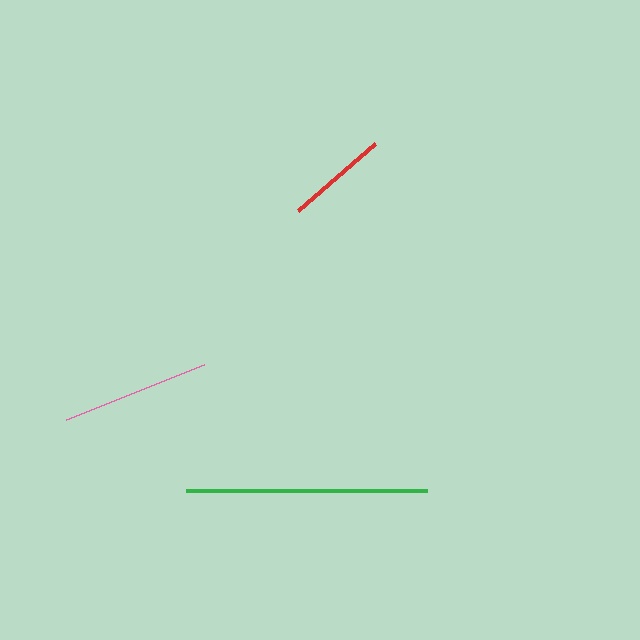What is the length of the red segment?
The red segment is approximately 102 pixels long.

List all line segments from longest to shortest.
From longest to shortest: green, pink, red.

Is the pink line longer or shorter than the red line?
The pink line is longer than the red line.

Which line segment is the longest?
The green line is the longest at approximately 240 pixels.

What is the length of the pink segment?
The pink segment is approximately 148 pixels long.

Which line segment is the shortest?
The red line is the shortest at approximately 102 pixels.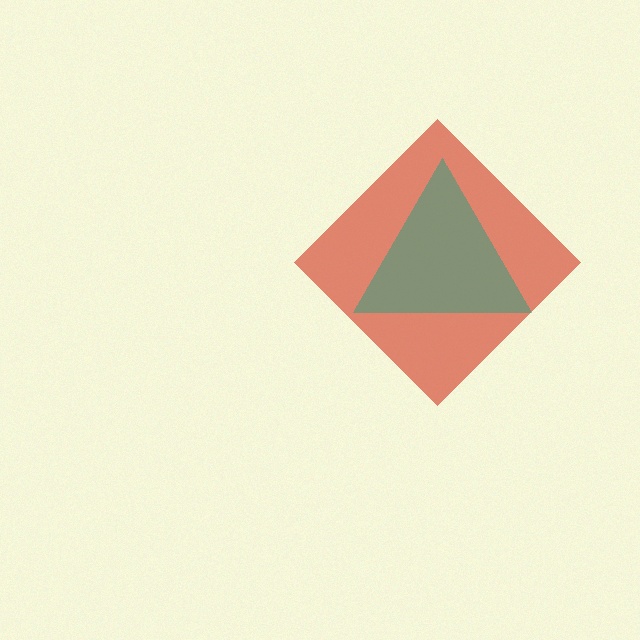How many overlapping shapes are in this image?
There are 2 overlapping shapes in the image.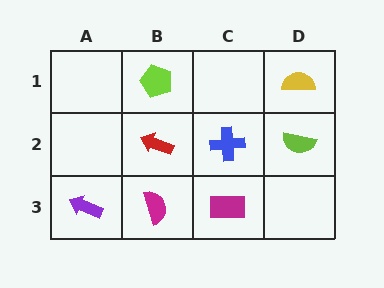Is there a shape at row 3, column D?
No, that cell is empty.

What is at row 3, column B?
A magenta semicircle.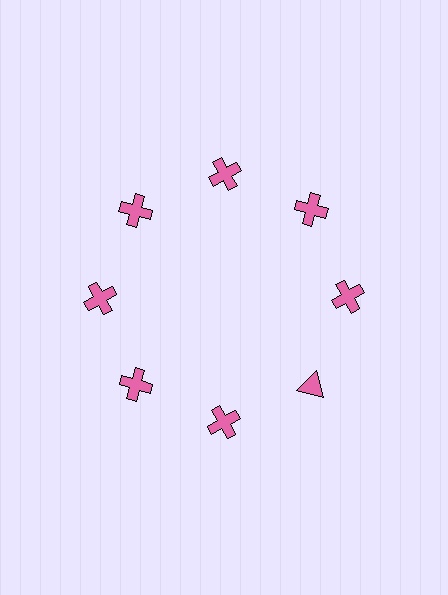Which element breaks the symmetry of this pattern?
The pink triangle at roughly the 4 o'clock position breaks the symmetry. All other shapes are pink crosses.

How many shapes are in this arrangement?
There are 8 shapes arranged in a ring pattern.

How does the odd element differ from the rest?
It has a different shape: triangle instead of cross.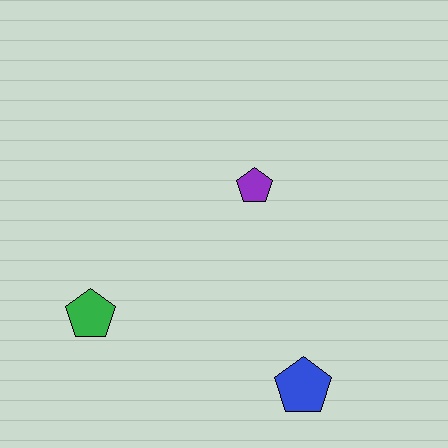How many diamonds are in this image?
There are no diamonds.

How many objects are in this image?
There are 3 objects.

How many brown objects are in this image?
There are no brown objects.